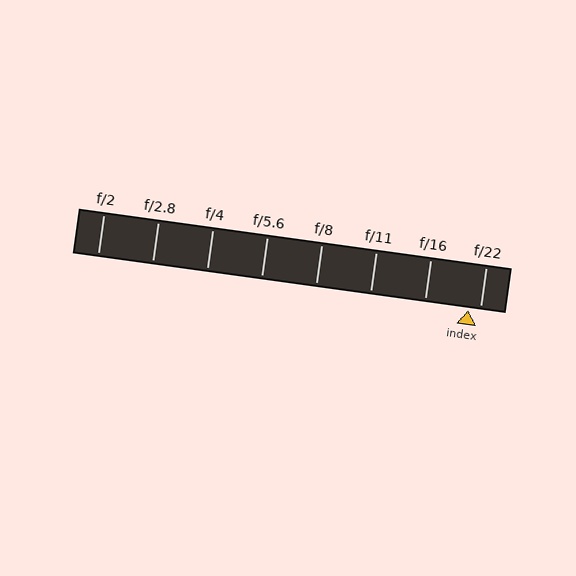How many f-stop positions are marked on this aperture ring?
There are 8 f-stop positions marked.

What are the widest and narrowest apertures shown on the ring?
The widest aperture shown is f/2 and the narrowest is f/22.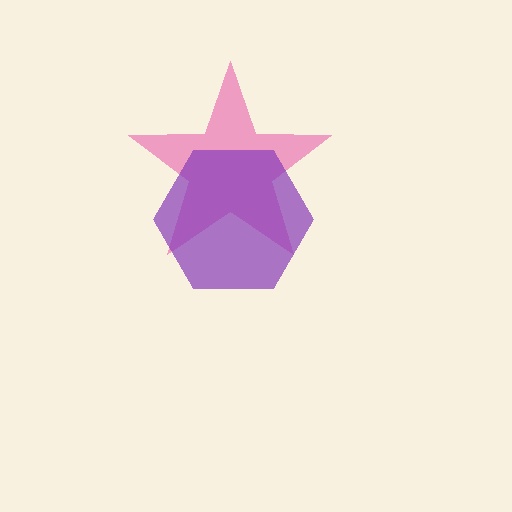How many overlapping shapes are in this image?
There are 2 overlapping shapes in the image.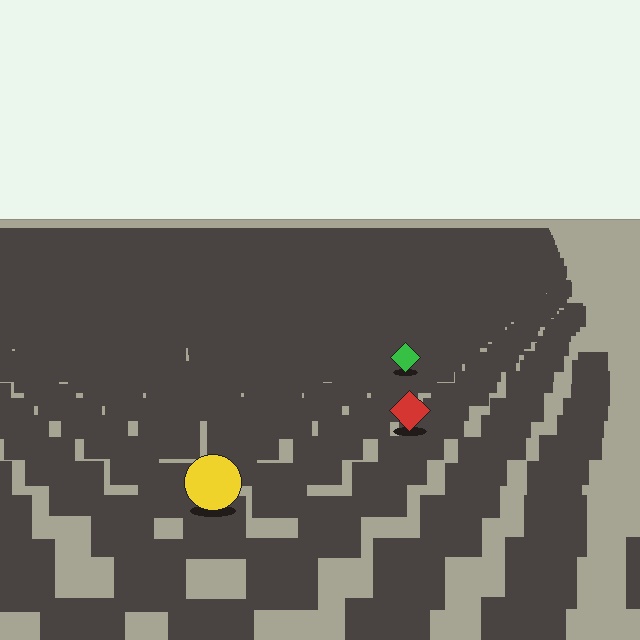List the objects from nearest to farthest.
From nearest to farthest: the yellow circle, the red diamond, the green diamond.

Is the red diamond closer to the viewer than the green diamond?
Yes. The red diamond is closer — you can tell from the texture gradient: the ground texture is coarser near it.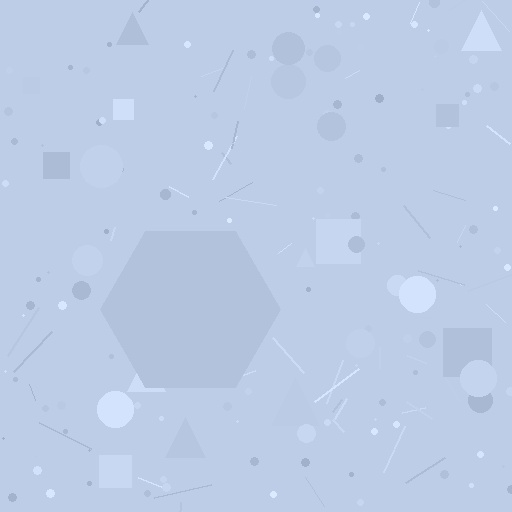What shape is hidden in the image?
A hexagon is hidden in the image.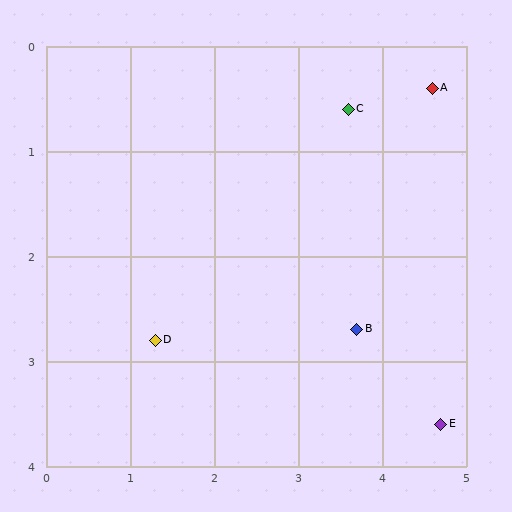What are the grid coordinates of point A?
Point A is at approximately (4.6, 0.4).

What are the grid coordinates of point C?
Point C is at approximately (3.6, 0.6).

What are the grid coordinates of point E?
Point E is at approximately (4.7, 3.6).